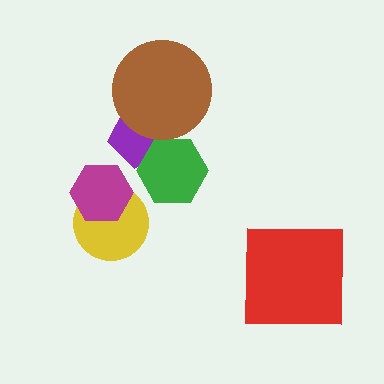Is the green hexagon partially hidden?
No, no other shape covers it.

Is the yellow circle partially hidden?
Yes, it is partially covered by another shape.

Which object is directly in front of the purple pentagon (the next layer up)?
The green hexagon is directly in front of the purple pentagon.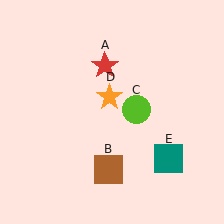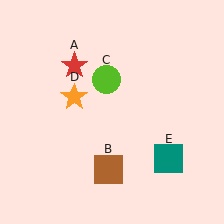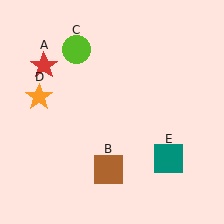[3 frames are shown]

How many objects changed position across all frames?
3 objects changed position: red star (object A), lime circle (object C), orange star (object D).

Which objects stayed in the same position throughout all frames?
Brown square (object B) and teal square (object E) remained stationary.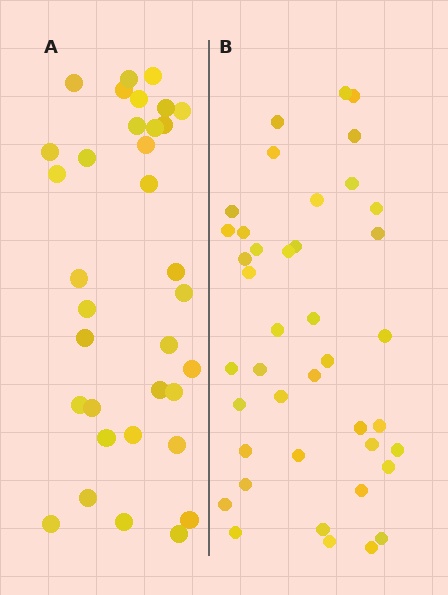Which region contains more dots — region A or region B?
Region B (the right region) has more dots.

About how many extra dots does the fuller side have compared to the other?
Region B has roughly 8 or so more dots than region A.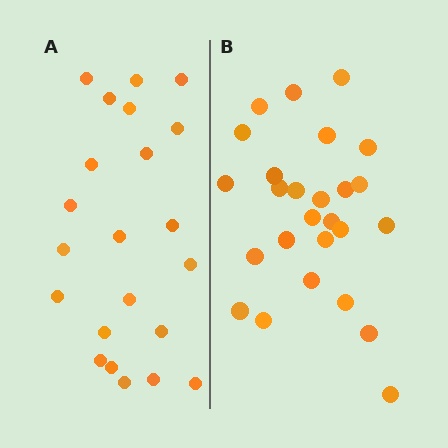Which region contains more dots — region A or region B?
Region B (the right region) has more dots.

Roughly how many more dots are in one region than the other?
Region B has about 4 more dots than region A.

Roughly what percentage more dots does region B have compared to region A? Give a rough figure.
About 20% more.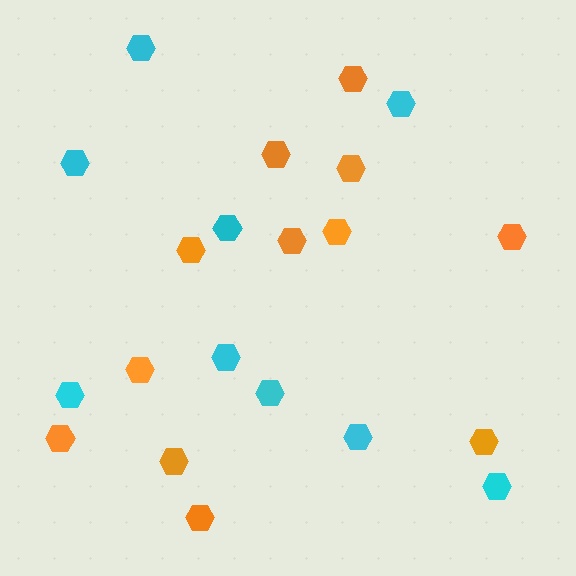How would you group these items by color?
There are 2 groups: one group of orange hexagons (12) and one group of cyan hexagons (9).